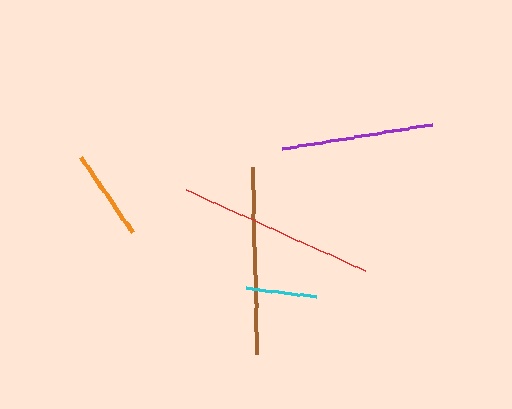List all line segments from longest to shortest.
From longest to shortest: red, brown, purple, orange, cyan.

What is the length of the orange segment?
The orange segment is approximately 92 pixels long.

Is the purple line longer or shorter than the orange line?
The purple line is longer than the orange line.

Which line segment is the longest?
The red line is the longest at approximately 197 pixels.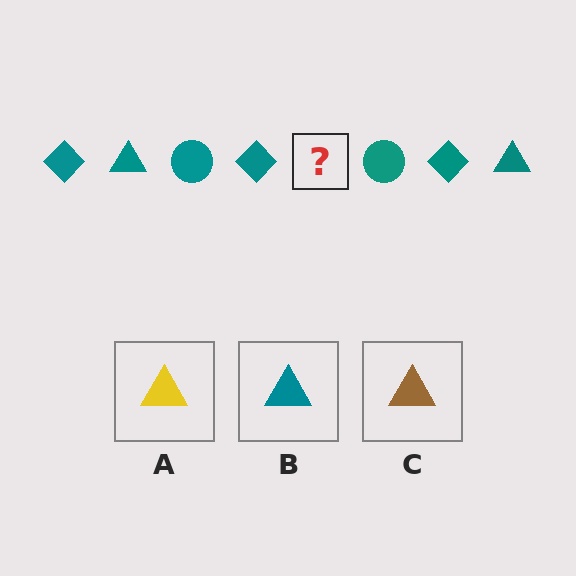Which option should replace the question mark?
Option B.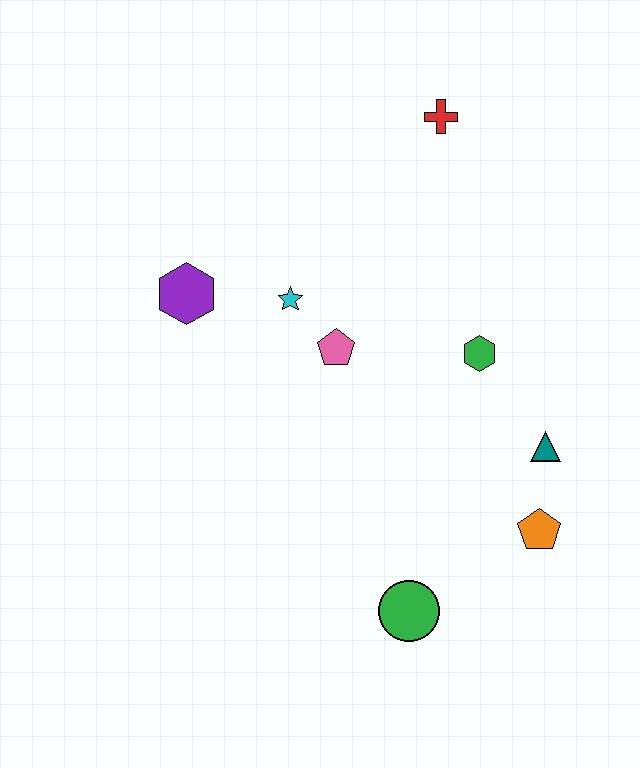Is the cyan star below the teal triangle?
No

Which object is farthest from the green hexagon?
The purple hexagon is farthest from the green hexagon.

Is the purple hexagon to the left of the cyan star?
Yes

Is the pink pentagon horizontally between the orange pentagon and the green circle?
No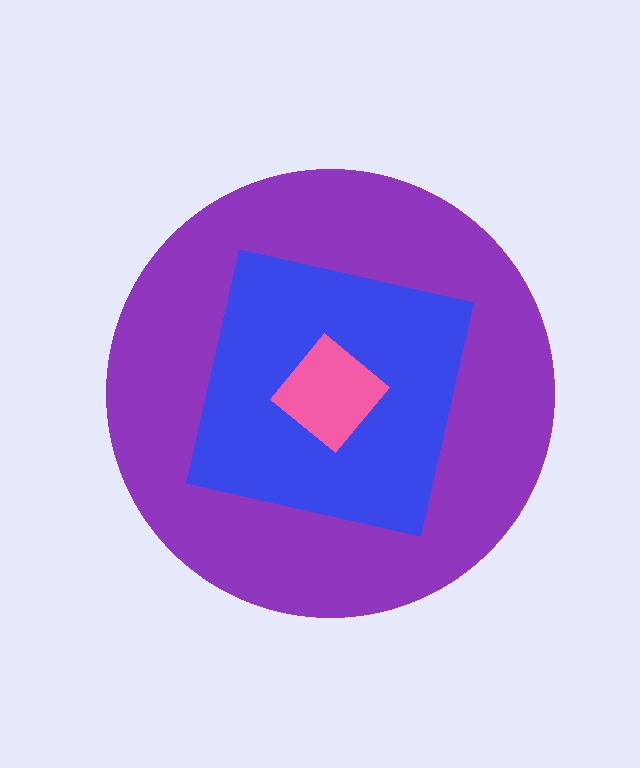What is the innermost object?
The pink diamond.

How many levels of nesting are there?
3.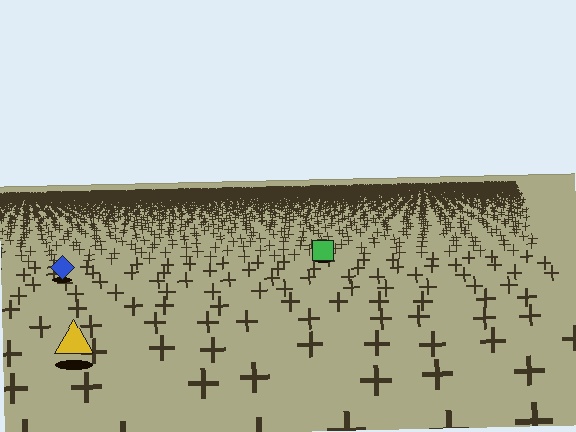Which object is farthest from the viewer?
The green square is farthest from the viewer. It appears smaller and the ground texture around it is denser.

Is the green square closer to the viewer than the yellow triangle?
No. The yellow triangle is closer — you can tell from the texture gradient: the ground texture is coarser near it.